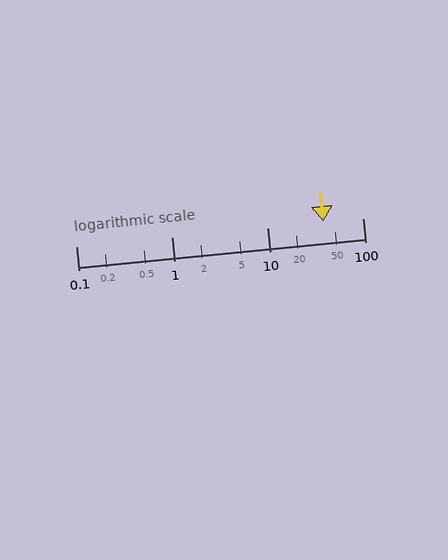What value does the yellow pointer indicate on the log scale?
The pointer indicates approximately 39.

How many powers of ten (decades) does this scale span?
The scale spans 3 decades, from 0.1 to 100.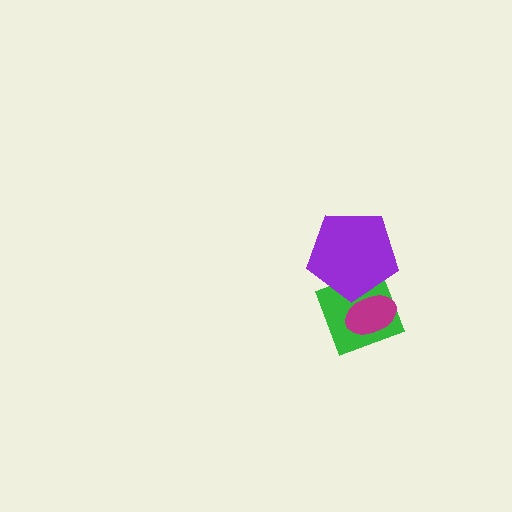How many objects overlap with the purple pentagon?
2 objects overlap with the purple pentagon.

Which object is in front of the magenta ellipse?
The purple pentagon is in front of the magenta ellipse.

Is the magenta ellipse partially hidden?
Yes, it is partially covered by another shape.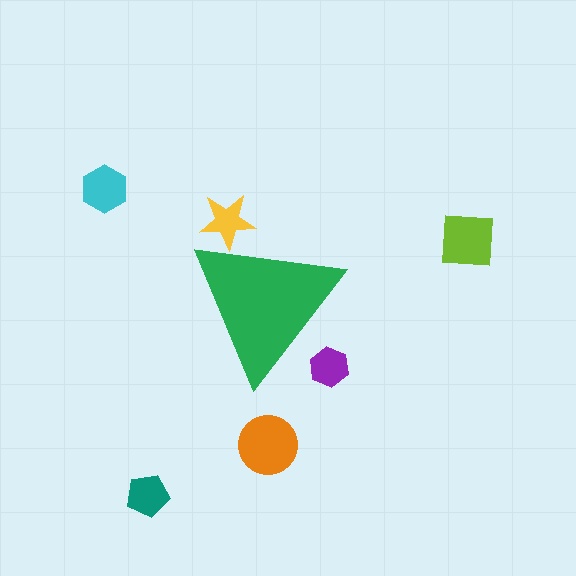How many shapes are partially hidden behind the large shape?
2 shapes are partially hidden.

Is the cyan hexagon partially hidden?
No, the cyan hexagon is fully visible.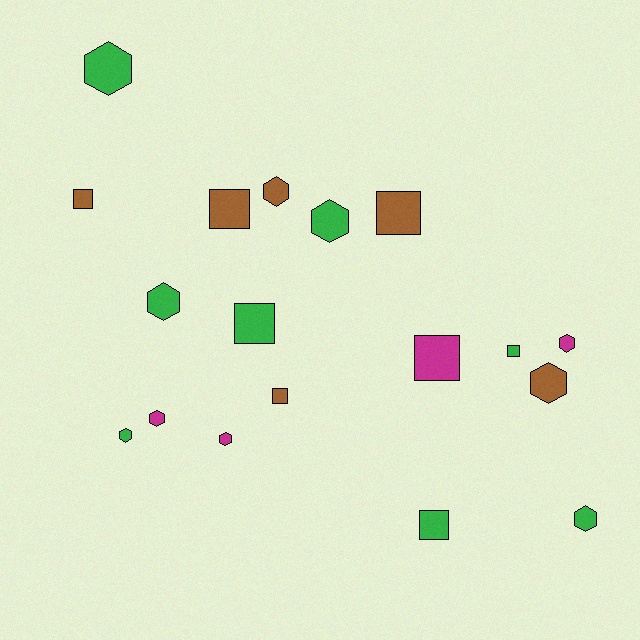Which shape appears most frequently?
Hexagon, with 10 objects.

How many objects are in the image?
There are 18 objects.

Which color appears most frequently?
Green, with 8 objects.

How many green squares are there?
There are 3 green squares.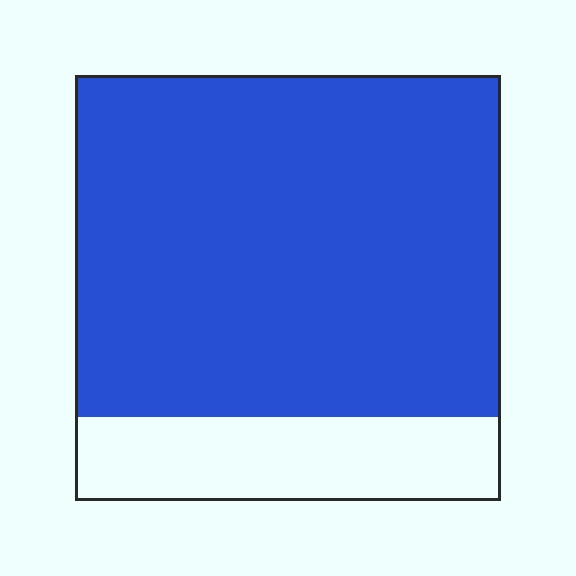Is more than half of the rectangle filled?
Yes.